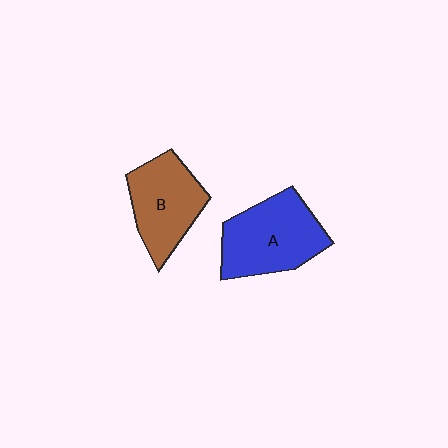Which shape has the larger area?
Shape A (blue).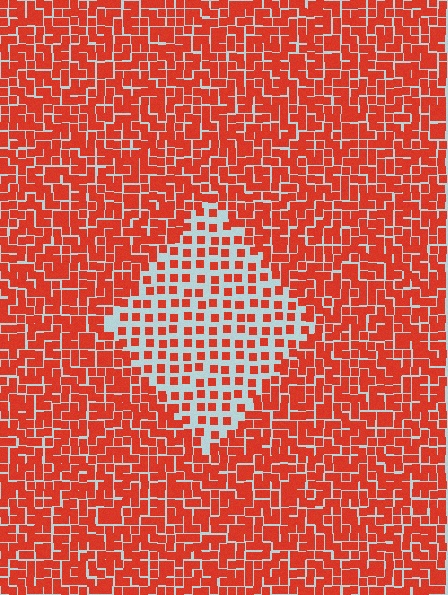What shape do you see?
I see a diamond.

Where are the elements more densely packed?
The elements are more densely packed outside the diamond boundary.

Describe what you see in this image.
The image contains small red elements arranged at two different densities. A diamond-shaped region is visible where the elements are less densely packed than the surrounding area.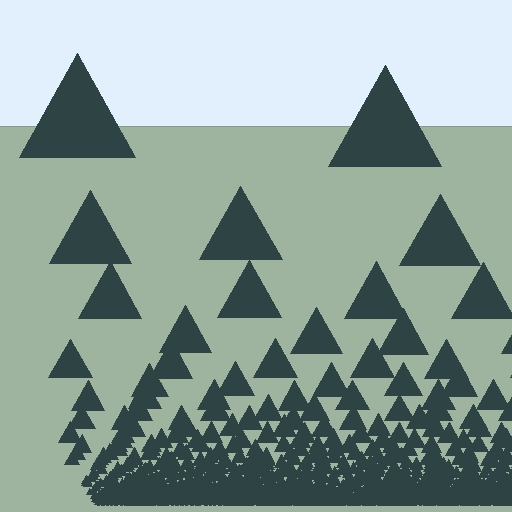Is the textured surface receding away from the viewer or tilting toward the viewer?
The surface appears to tilt toward the viewer. Texture elements get larger and sparser toward the top.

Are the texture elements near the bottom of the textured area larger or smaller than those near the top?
Smaller. The gradient is inverted — elements near the bottom are smaller and denser.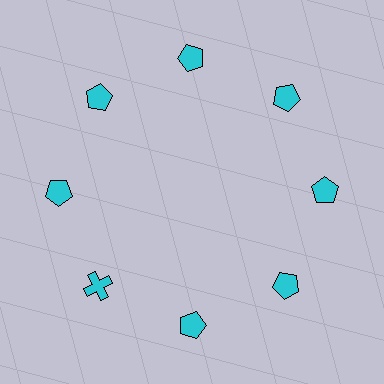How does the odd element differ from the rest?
It has a different shape: cross instead of pentagon.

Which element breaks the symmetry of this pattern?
The cyan cross at roughly the 8 o'clock position breaks the symmetry. All other shapes are cyan pentagons.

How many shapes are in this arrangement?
There are 8 shapes arranged in a ring pattern.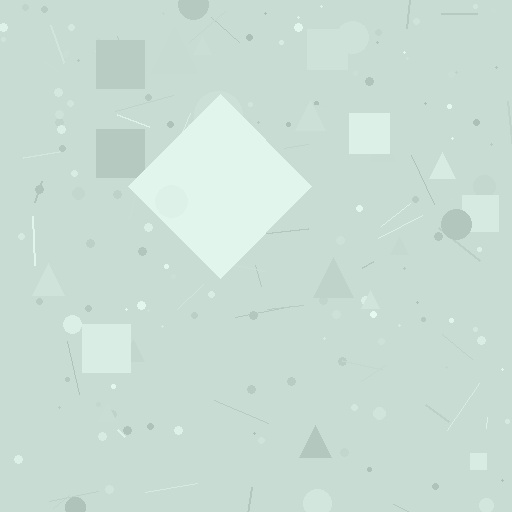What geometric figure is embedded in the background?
A diamond is embedded in the background.